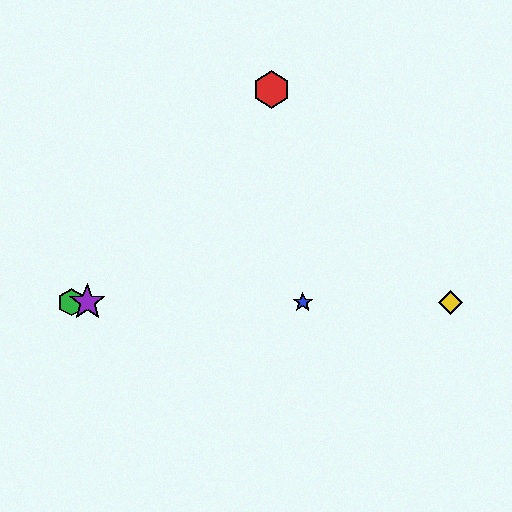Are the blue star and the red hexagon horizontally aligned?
No, the blue star is at y≈302 and the red hexagon is at y≈89.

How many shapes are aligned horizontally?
4 shapes (the blue star, the green hexagon, the yellow diamond, the purple star) are aligned horizontally.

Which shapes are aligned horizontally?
The blue star, the green hexagon, the yellow diamond, the purple star are aligned horizontally.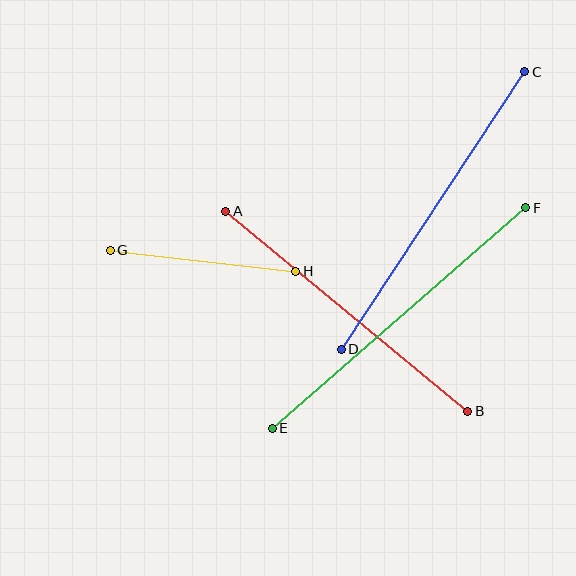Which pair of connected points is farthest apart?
Points E and F are farthest apart.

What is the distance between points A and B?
The distance is approximately 314 pixels.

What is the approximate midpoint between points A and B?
The midpoint is at approximately (347, 311) pixels.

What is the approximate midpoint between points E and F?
The midpoint is at approximately (399, 318) pixels.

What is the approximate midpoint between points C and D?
The midpoint is at approximately (433, 211) pixels.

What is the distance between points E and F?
The distance is approximately 336 pixels.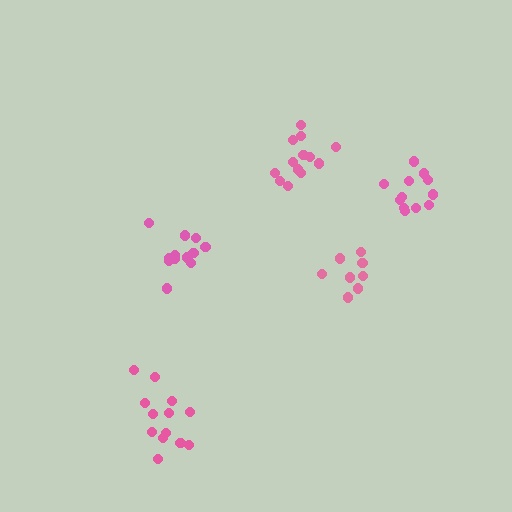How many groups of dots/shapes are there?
There are 5 groups.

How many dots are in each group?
Group 1: 8 dots, Group 2: 13 dots, Group 3: 13 dots, Group 4: 12 dots, Group 5: 12 dots (58 total).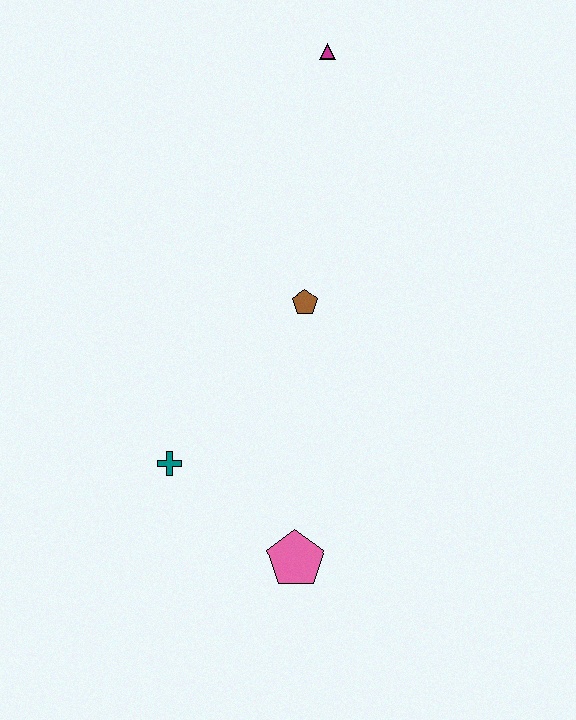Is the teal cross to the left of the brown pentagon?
Yes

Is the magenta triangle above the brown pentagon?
Yes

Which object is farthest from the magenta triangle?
The pink pentagon is farthest from the magenta triangle.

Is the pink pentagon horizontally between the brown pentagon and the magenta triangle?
No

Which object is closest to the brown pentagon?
The teal cross is closest to the brown pentagon.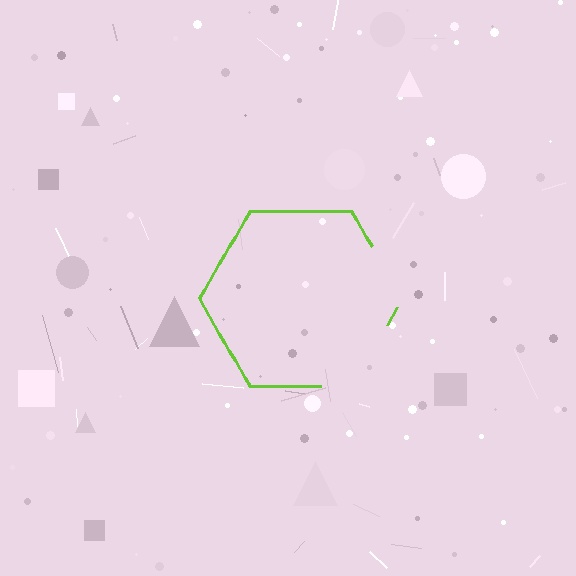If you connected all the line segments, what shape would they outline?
They would outline a hexagon.